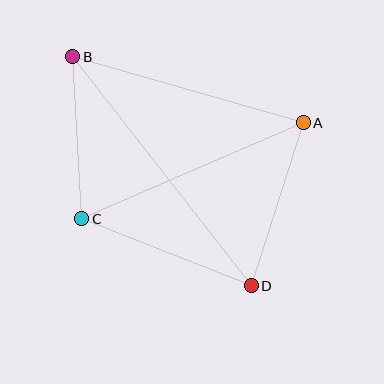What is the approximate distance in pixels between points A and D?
The distance between A and D is approximately 171 pixels.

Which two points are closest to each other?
Points B and C are closest to each other.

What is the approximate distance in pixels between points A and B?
The distance between A and B is approximately 240 pixels.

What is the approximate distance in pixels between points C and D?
The distance between C and D is approximately 183 pixels.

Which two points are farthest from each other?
Points B and D are farthest from each other.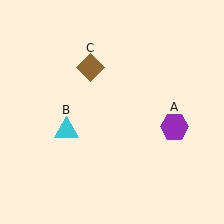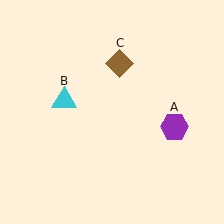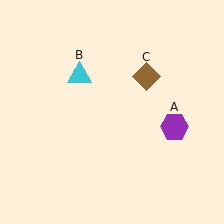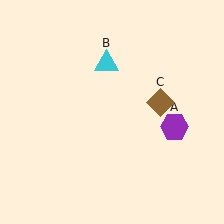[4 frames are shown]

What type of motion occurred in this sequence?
The cyan triangle (object B), brown diamond (object C) rotated clockwise around the center of the scene.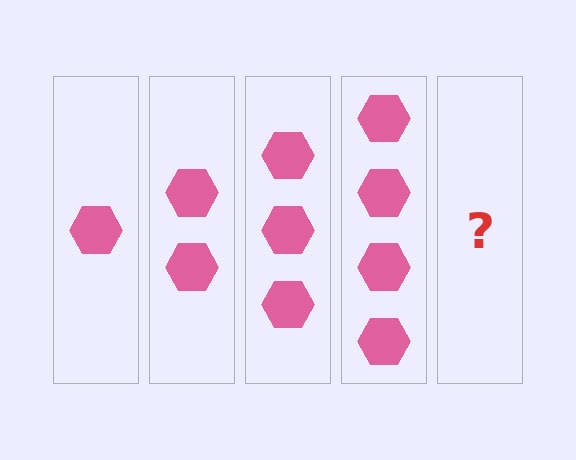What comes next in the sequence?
The next element should be 5 hexagons.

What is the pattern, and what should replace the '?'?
The pattern is that each step adds one more hexagon. The '?' should be 5 hexagons.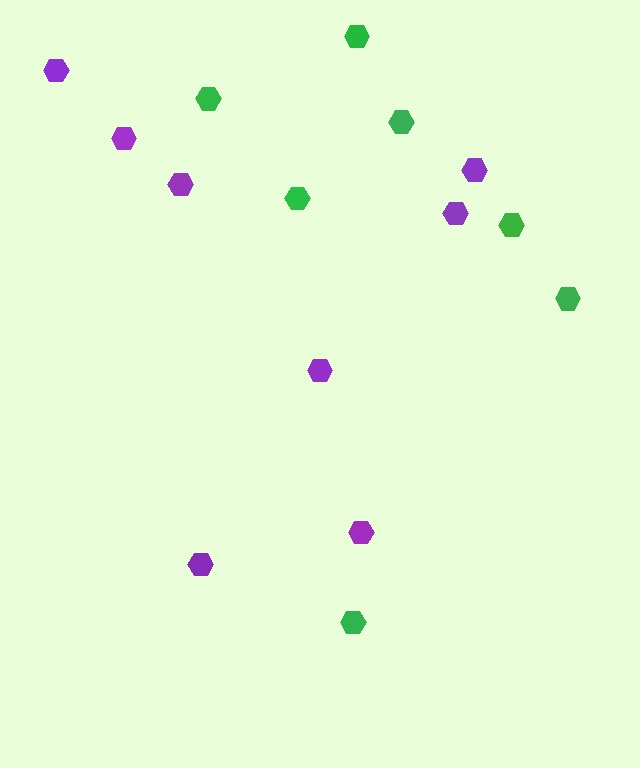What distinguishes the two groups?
There are 2 groups: one group of purple hexagons (8) and one group of green hexagons (7).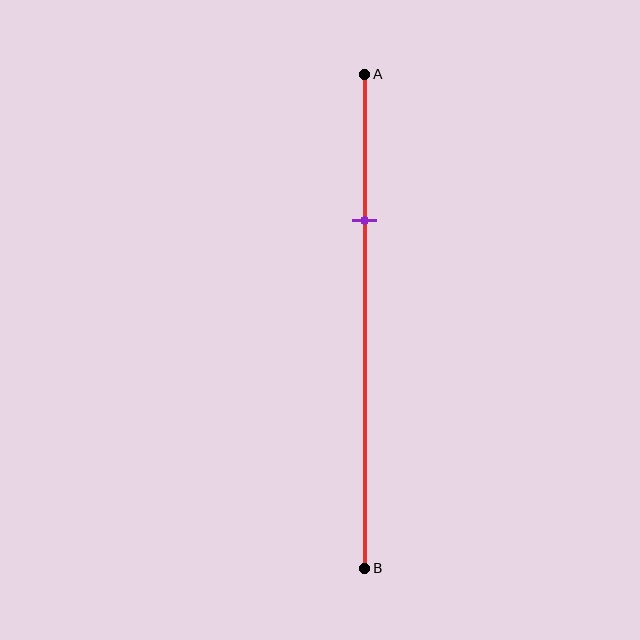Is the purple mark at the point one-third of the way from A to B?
No, the mark is at about 30% from A, not at the 33% one-third point.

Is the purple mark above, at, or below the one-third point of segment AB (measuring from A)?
The purple mark is above the one-third point of segment AB.